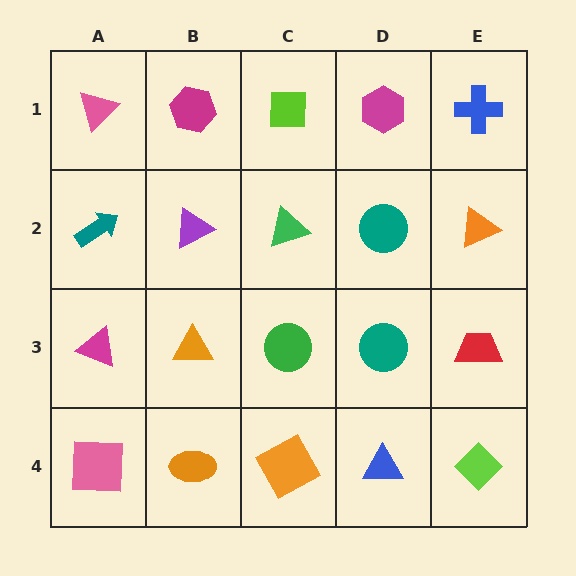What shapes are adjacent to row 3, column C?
A green triangle (row 2, column C), an orange square (row 4, column C), an orange triangle (row 3, column B), a teal circle (row 3, column D).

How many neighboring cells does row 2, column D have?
4.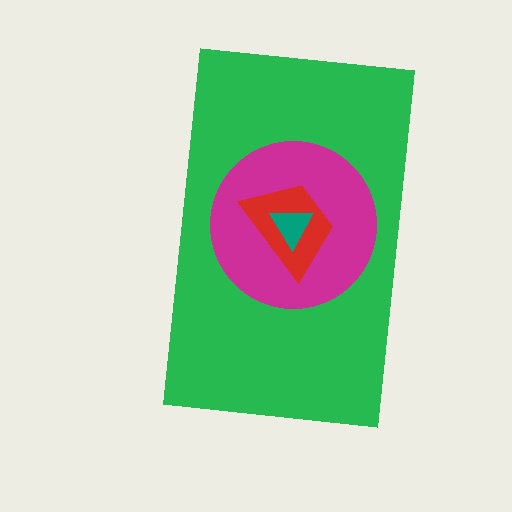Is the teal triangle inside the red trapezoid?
Yes.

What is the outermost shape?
The green rectangle.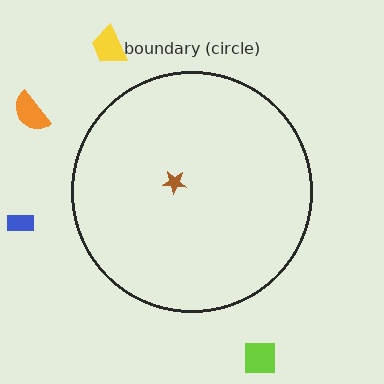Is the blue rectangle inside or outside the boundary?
Outside.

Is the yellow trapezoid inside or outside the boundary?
Outside.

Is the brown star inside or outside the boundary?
Inside.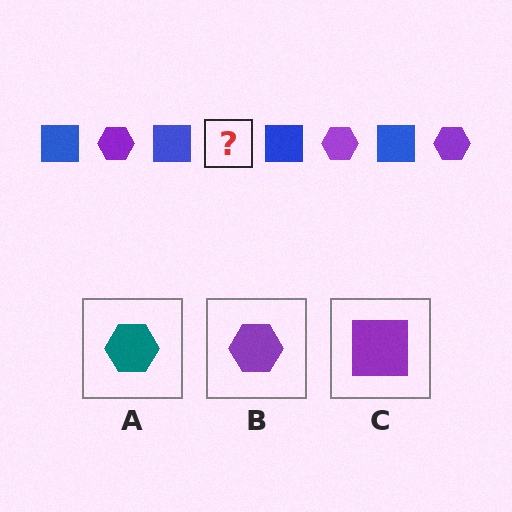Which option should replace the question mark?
Option B.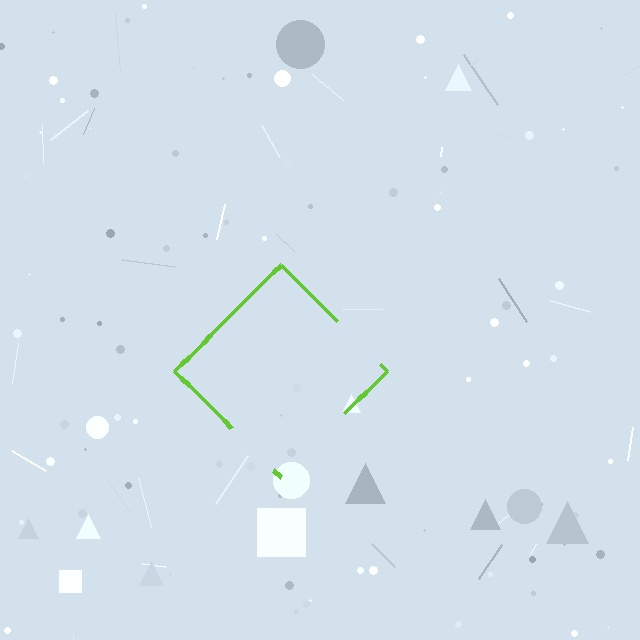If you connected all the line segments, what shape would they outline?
They would outline a diamond.